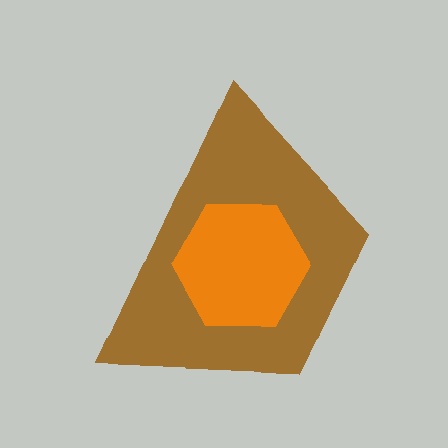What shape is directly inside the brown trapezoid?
The orange hexagon.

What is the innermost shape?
The orange hexagon.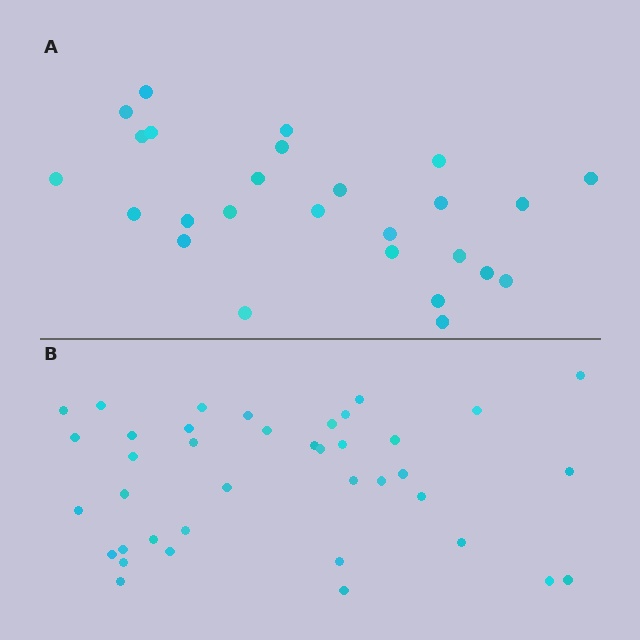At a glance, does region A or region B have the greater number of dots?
Region B (the bottom region) has more dots.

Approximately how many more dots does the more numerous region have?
Region B has approximately 15 more dots than region A.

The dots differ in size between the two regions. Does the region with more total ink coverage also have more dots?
No. Region A has more total ink coverage because its dots are larger, but region B actually contains more individual dots. Total area can be misleading — the number of items is what matters here.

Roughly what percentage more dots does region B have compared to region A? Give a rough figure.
About 50% more.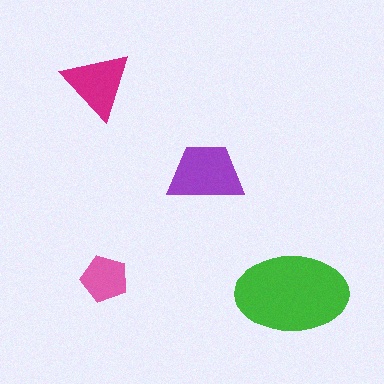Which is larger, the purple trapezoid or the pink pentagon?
The purple trapezoid.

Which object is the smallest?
The pink pentagon.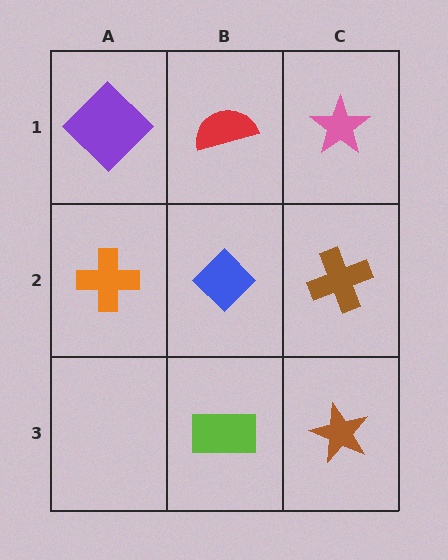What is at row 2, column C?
A brown cross.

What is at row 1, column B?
A red semicircle.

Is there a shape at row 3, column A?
No, that cell is empty.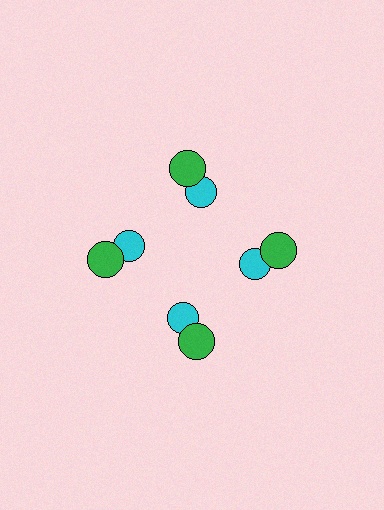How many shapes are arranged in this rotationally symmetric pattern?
There are 8 shapes, arranged in 4 groups of 2.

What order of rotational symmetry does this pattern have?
This pattern has 4-fold rotational symmetry.